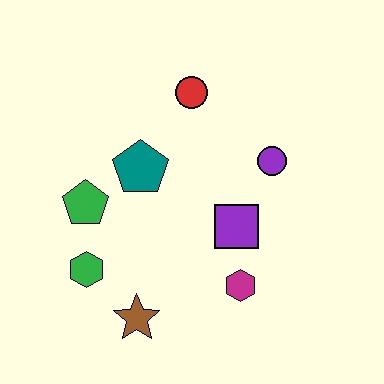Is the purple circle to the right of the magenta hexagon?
Yes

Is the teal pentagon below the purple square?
No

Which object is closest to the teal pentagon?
The green pentagon is closest to the teal pentagon.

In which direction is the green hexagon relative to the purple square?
The green hexagon is to the left of the purple square.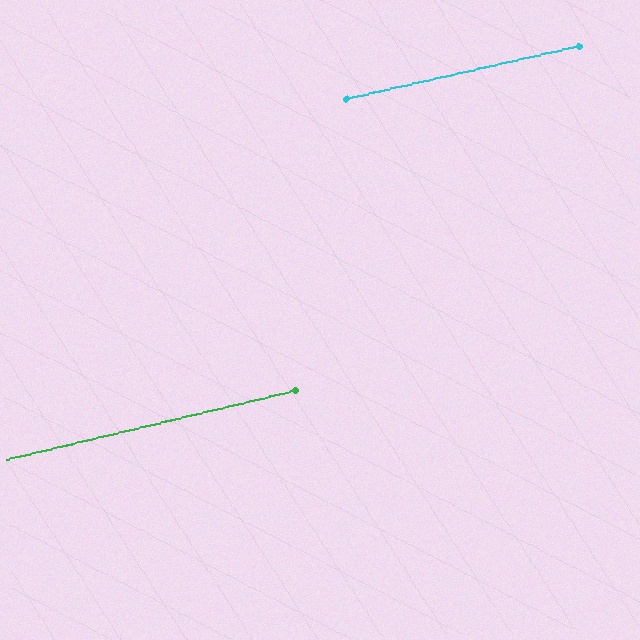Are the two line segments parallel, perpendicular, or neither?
Parallel — their directions differ by only 0.4°.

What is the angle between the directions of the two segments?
Approximately 0 degrees.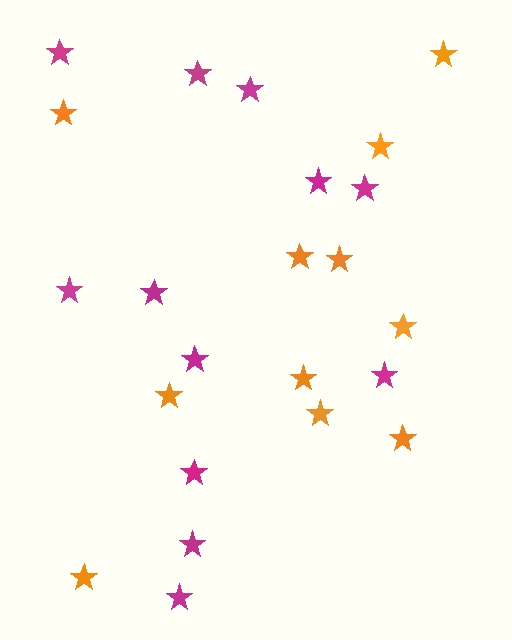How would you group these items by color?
There are 2 groups: one group of magenta stars (12) and one group of orange stars (11).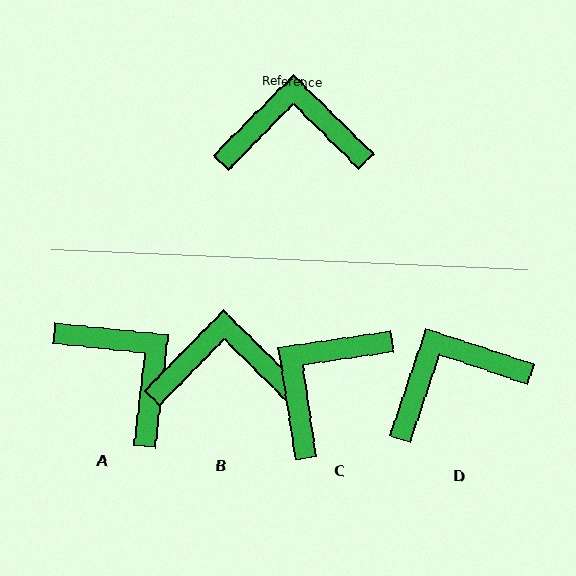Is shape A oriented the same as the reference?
No, it is off by about 52 degrees.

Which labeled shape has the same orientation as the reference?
B.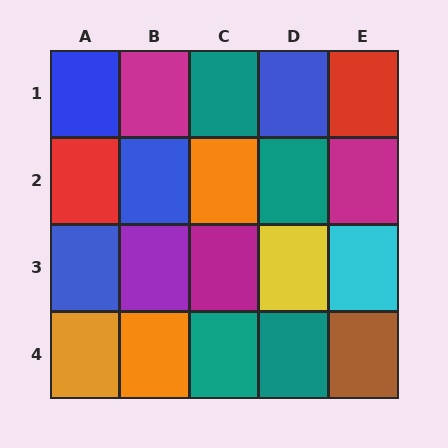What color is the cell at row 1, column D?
Blue.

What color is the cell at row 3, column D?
Yellow.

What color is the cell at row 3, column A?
Blue.